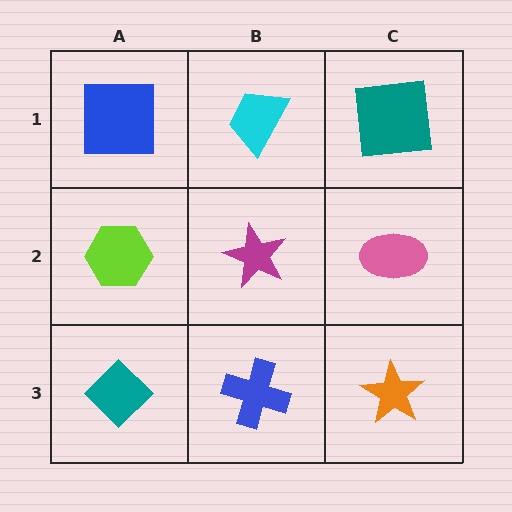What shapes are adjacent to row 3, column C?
A pink ellipse (row 2, column C), a blue cross (row 3, column B).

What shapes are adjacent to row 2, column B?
A cyan trapezoid (row 1, column B), a blue cross (row 3, column B), a lime hexagon (row 2, column A), a pink ellipse (row 2, column C).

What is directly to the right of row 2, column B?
A pink ellipse.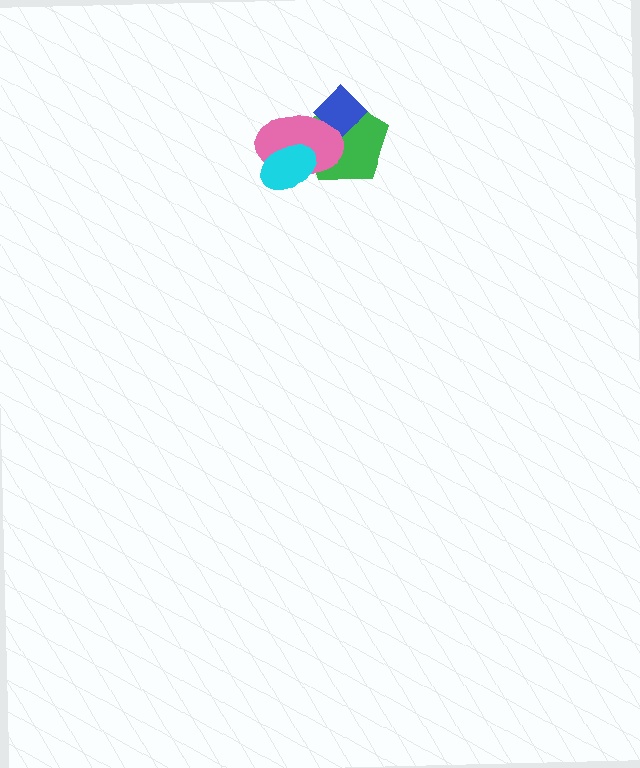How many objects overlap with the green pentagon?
3 objects overlap with the green pentagon.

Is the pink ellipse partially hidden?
Yes, it is partially covered by another shape.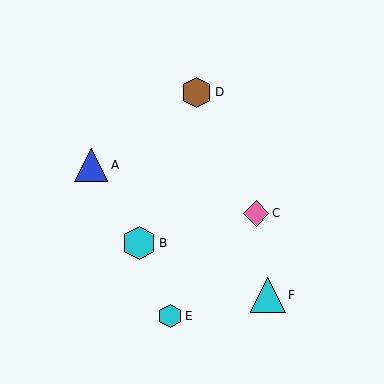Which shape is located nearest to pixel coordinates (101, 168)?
The blue triangle (labeled A) at (91, 165) is nearest to that location.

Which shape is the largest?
The cyan triangle (labeled F) is the largest.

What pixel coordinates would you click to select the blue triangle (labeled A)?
Click at (91, 165) to select the blue triangle A.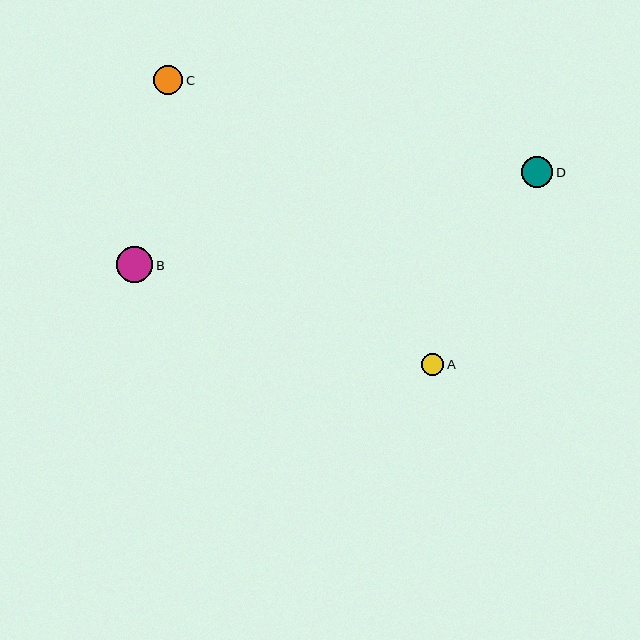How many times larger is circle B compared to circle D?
Circle B is approximately 1.2 times the size of circle D.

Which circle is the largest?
Circle B is the largest with a size of approximately 36 pixels.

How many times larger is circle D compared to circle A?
Circle D is approximately 1.4 times the size of circle A.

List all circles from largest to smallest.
From largest to smallest: B, D, C, A.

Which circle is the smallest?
Circle A is the smallest with a size of approximately 22 pixels.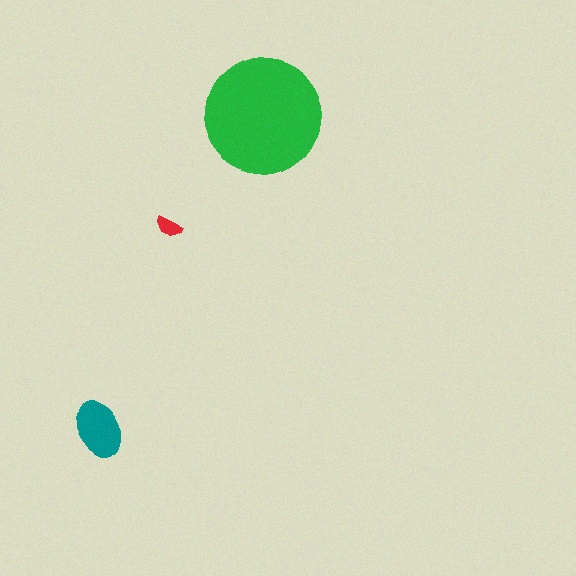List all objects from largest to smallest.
The green circle, the teal ellipse, the red semicircle.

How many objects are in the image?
There are 3 objects in the image.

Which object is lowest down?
The teal ellipse is bottommost.